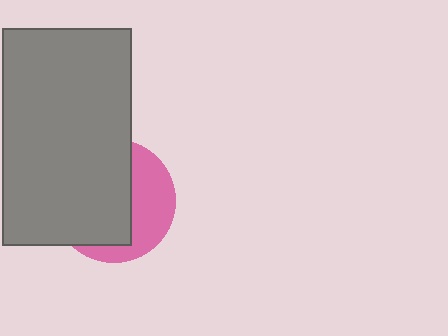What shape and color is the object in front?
The object in front is a gray rectangle.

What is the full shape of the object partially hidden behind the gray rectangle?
The partially hidden object is a pink circle.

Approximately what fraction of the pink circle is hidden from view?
Roughly 61% of the pink circle is hidden behind the gray rectangle.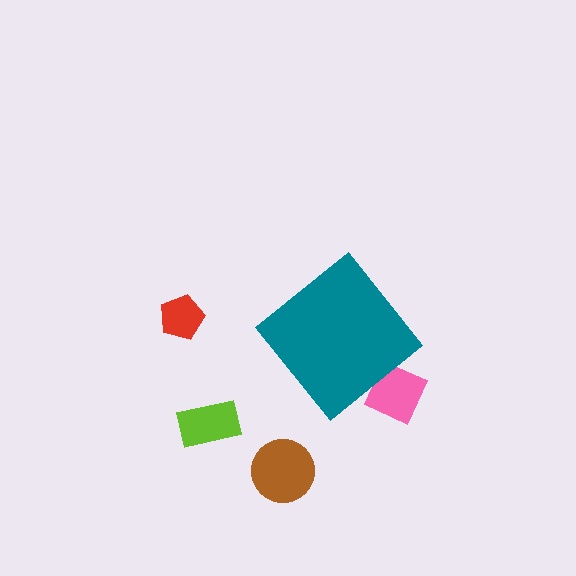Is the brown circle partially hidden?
No, the brown circle is fully visible.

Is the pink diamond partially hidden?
Yes, the pink diamond is partially hidden behind the teal diamond.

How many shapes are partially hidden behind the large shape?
1 shape is partially hidden.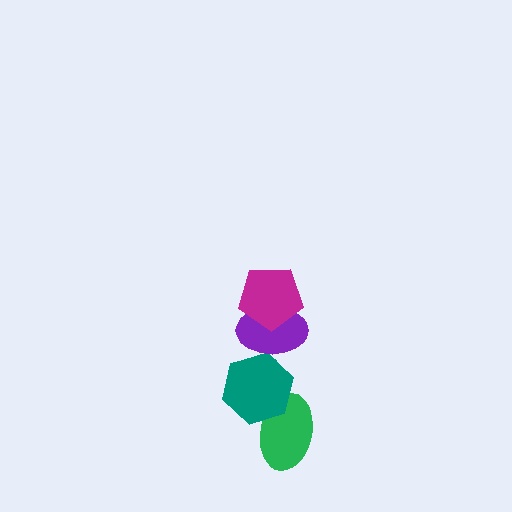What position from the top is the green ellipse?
The green ellipse is 4th from the top.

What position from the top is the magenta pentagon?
The magenta pentagon is 1st from the top.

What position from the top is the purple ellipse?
The purple ellipse is 2nd from the top.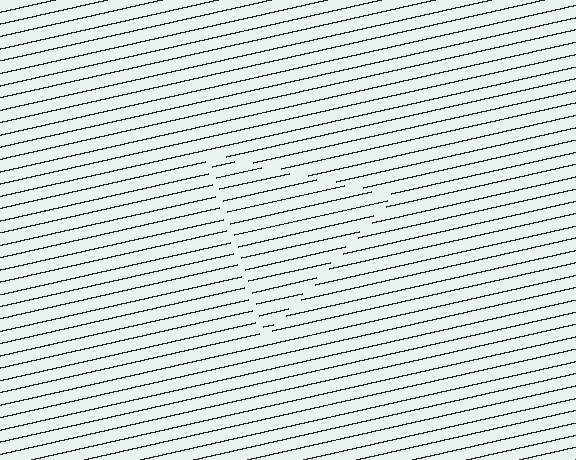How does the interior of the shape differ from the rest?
The interior of the shape contains the same grating, shifted by half a period — the contour is defined by the phase discontinuity where line-ends from the inner and outer gratings abut.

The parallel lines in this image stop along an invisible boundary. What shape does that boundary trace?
An illusory triangle. The interior of the shape contains the same grating, shifted by half a period — the contour is defined by the phase discontinuity where line-ends from the inner and outer gratings abut.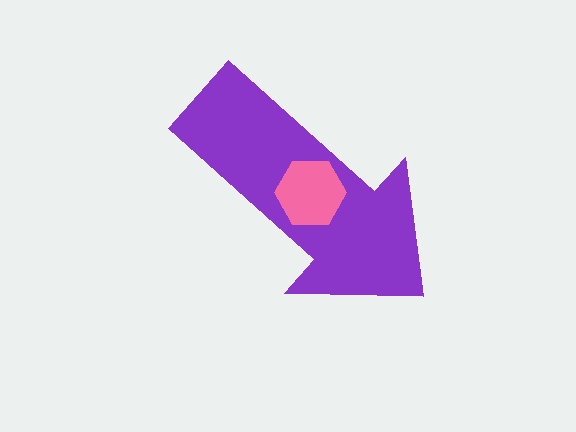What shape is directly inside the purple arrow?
The pink hexagon.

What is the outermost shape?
The purple arrow.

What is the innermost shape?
The pink hexagon.